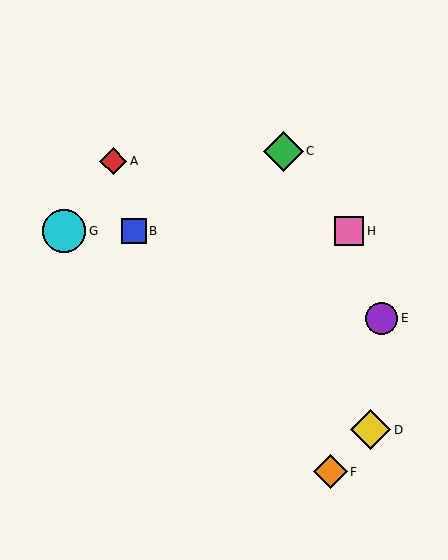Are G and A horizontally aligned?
No, G is at y≈231 and A is at y≈161.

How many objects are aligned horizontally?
3 objects (B, G, H) are aligned horizontally.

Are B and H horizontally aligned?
Yes, both are at y≈231.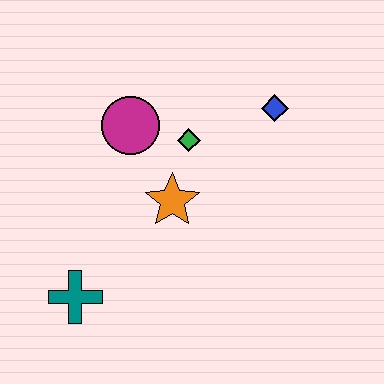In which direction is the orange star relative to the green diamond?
The orange star is below the green diamond.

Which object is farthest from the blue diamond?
The teal cross is farthest from the blue diamond.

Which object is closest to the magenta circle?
The green diamond is closest to the magenta circle.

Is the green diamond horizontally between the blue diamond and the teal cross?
Yes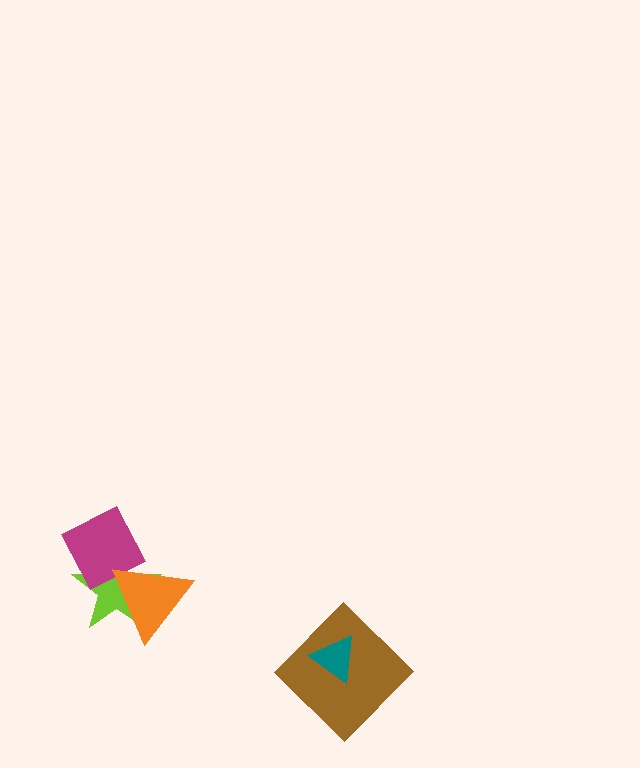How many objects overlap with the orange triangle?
2 objects overlap with the orange triangle.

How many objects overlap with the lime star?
2 objects overlap with the lime star.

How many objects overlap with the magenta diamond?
2 objects overlap with the magenta diamond.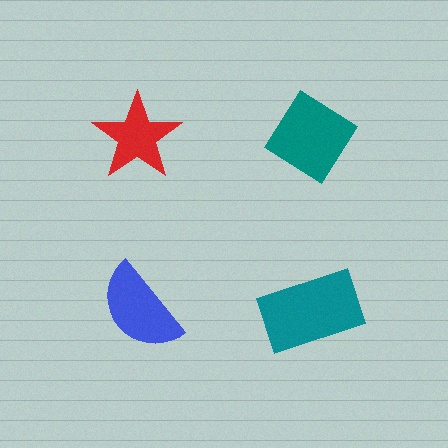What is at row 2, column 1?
A blue semicircle.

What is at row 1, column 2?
A teal diamond.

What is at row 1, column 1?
A red star.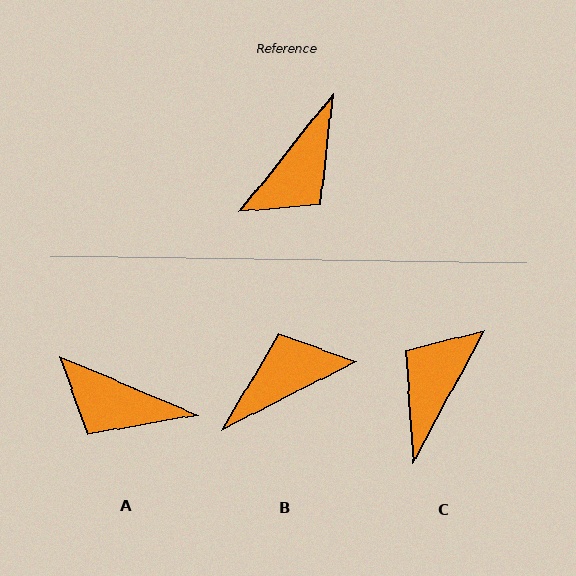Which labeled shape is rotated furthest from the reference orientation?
C, about 170 degrees away.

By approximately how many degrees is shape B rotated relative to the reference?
Approximately 156 degrees counter-clockwise.